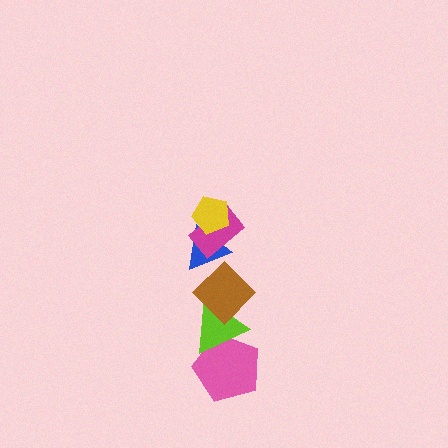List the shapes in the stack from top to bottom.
From top to bottom: the yellow pentagon, the magenta rectangle, the blue triangle, the brown diamond, the lime triangle, the pink pentagon.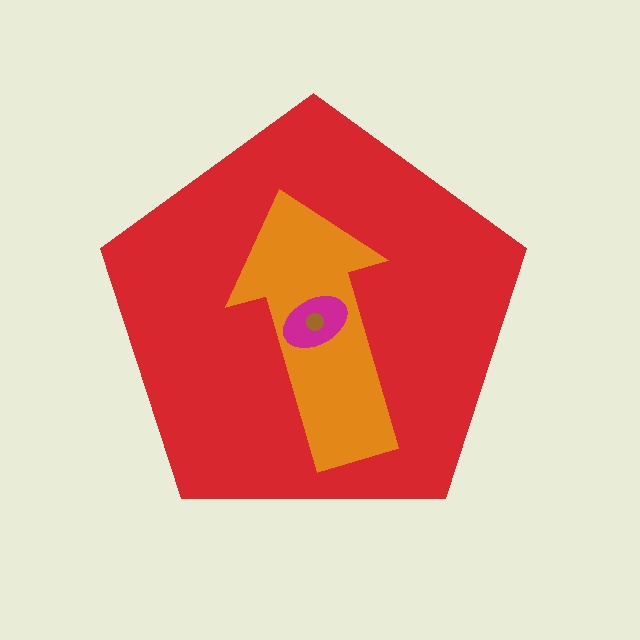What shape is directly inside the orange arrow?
The magenta ellipse.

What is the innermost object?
The brown circle.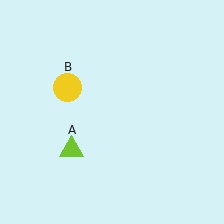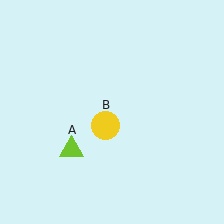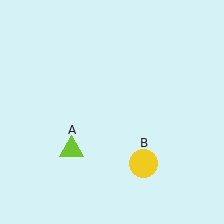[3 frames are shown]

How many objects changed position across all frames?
1 object changed position: yellow circle (object B).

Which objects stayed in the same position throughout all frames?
Lime triangle (object A) remained stationary.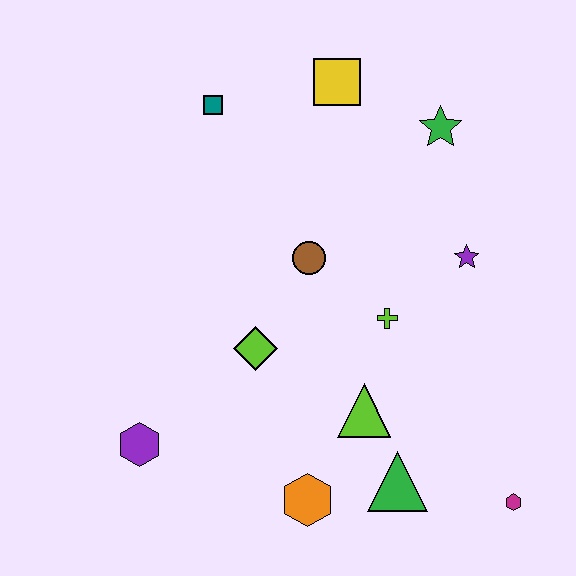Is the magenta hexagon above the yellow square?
No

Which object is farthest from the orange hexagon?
The yellow square is farthest from the orange hexagon.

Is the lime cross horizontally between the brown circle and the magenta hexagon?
Yes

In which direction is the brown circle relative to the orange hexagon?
The brown circle is above the orange hexagon.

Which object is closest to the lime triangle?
The green triangle is closest to the lime triangle.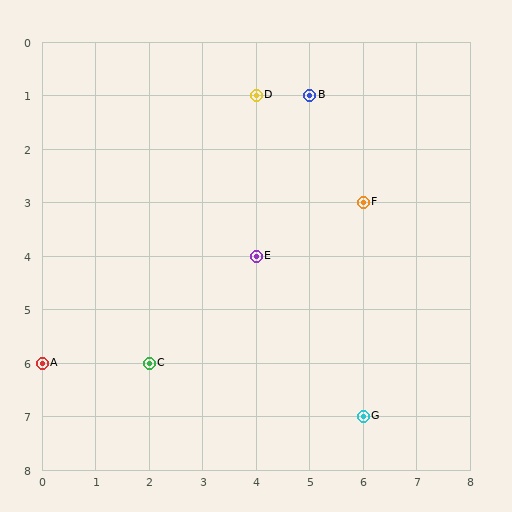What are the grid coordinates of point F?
Point F is at grid coordinates (6, 3).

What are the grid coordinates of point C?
Point C is at grid coordinates (2, 6).